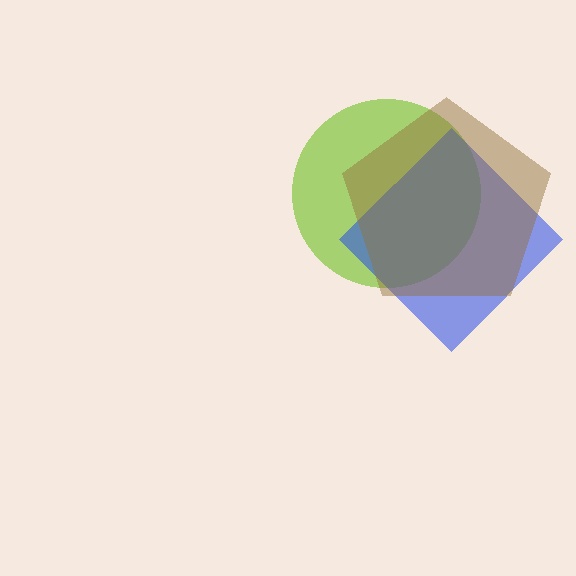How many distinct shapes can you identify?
There are 3 distinct shapes: a lime circle, a blue diamond, a brown pentagon.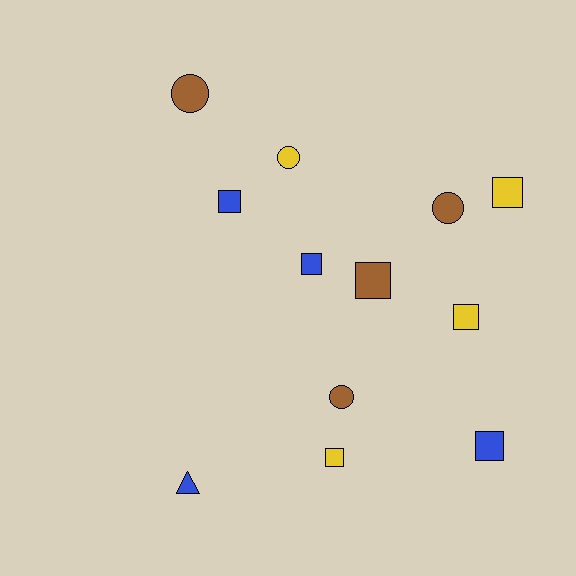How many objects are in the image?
There are 12 objects.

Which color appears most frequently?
Yellow, with 4 objects.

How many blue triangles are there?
There is 1 blue triangle.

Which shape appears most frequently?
Square, with 7 objects.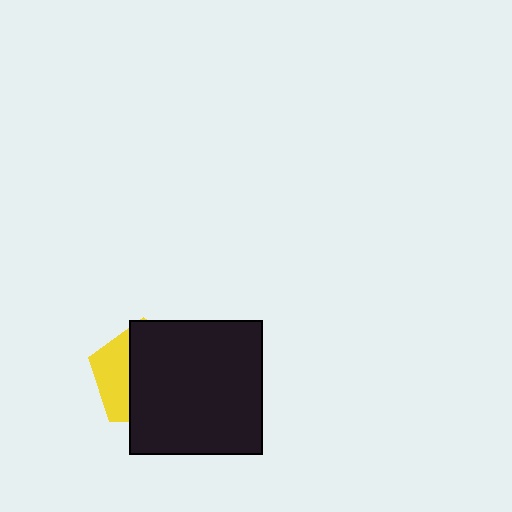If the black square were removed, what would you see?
You would see the complete yellow pentagon.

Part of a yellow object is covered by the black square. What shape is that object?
It is a pentagon.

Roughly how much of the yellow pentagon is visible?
A small part of it is visible (roughly 33%).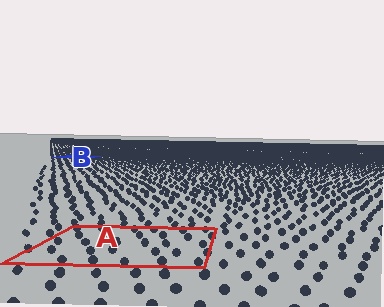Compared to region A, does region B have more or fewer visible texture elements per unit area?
Region B has more texture elements per unit area — they are packed more densely because it is farther away.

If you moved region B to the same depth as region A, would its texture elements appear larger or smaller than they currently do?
They would appear larger. At a closer depth, the same texture elements are projected at a bigger on-screen size.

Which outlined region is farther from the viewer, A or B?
Region B is farther from the viewer — the texture elements inside it appear smaller and more densely packed.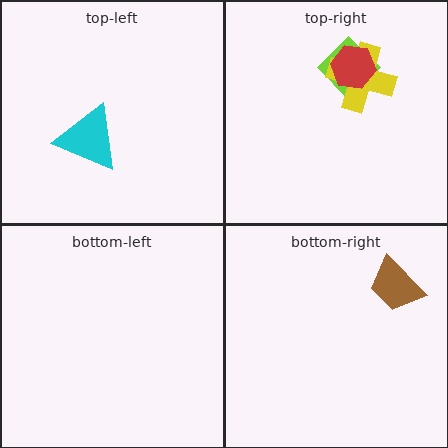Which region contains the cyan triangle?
The top-left region.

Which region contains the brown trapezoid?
The bottom-right region.